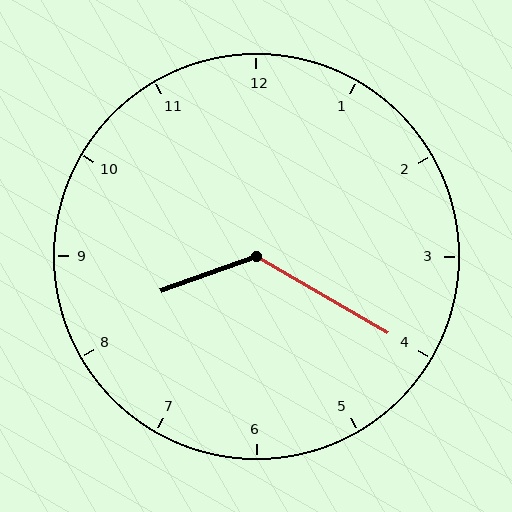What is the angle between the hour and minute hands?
Approximately 130 degrees.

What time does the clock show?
8:20.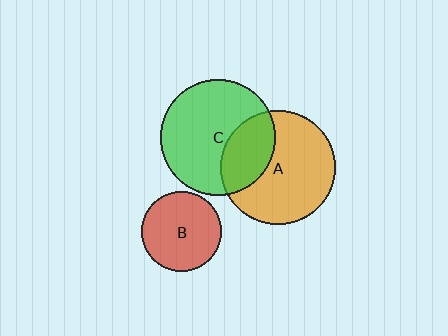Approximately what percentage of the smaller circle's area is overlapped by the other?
Approximately 30%.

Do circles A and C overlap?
Yes.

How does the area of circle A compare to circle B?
Approximately 2.1 times.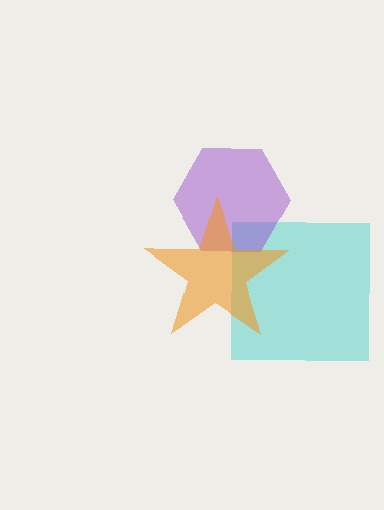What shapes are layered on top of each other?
The layered shapes are: a cyan square, a purple hexagon, an orange star.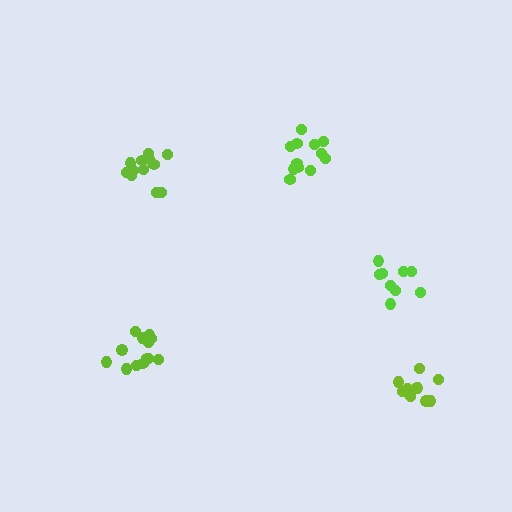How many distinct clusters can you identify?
There are 5 distinct clusters.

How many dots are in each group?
Group 1: 13 dots, Group 2: 9 dots, Group 3: 12 dots, Group 4: 12 dots, Group 5: 11 dots (57 total).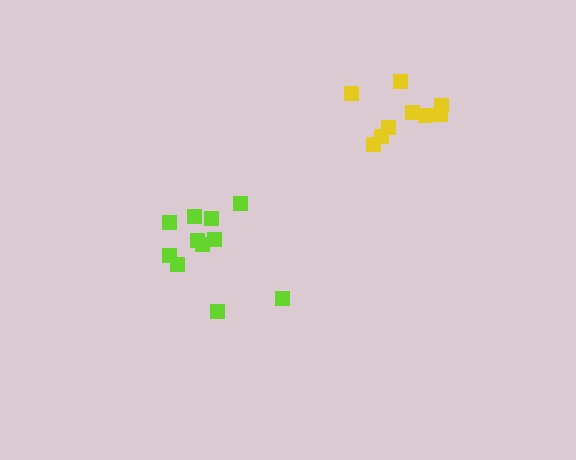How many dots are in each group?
Group 1: 11 dots, Group 2: 9 dots (20 total).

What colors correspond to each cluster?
The clusters are colored: lime, yellow.